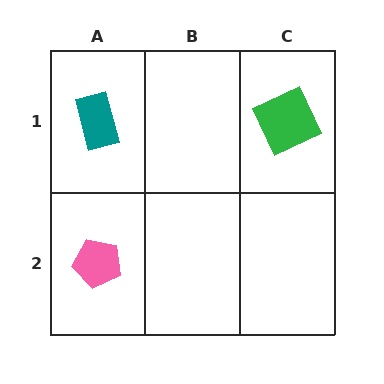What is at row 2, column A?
A pink pentagon.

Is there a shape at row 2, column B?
No, that cell is empty.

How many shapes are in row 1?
2 shapes.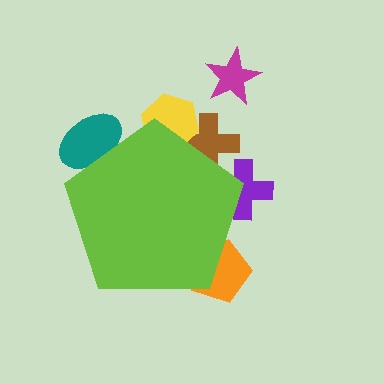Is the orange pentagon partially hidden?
Yes, the orange pentagon is partially hidden behind the lime pentagon.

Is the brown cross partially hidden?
Yes, the brown cross is partially hidden behind the lime pentagon.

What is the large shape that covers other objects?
A lime pentagon.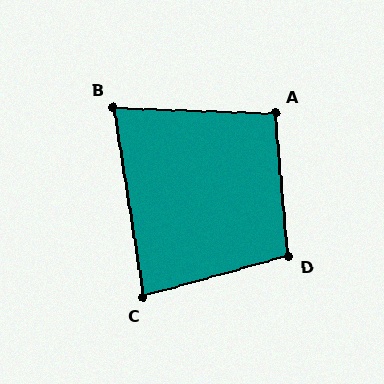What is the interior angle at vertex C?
Approximately 83 degrees (acute).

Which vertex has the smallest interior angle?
B, at approximately 79 degrees.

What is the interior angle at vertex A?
Approximately 97 degrees (obtuse).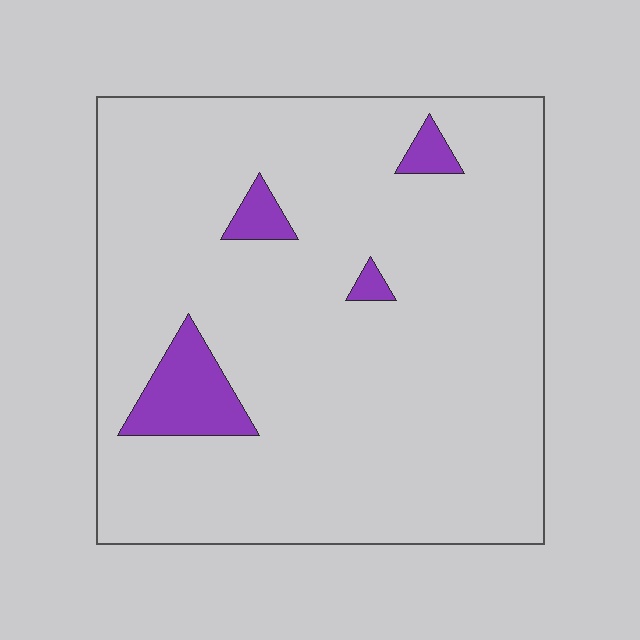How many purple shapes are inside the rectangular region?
4.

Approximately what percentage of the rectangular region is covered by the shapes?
Approximately 5%.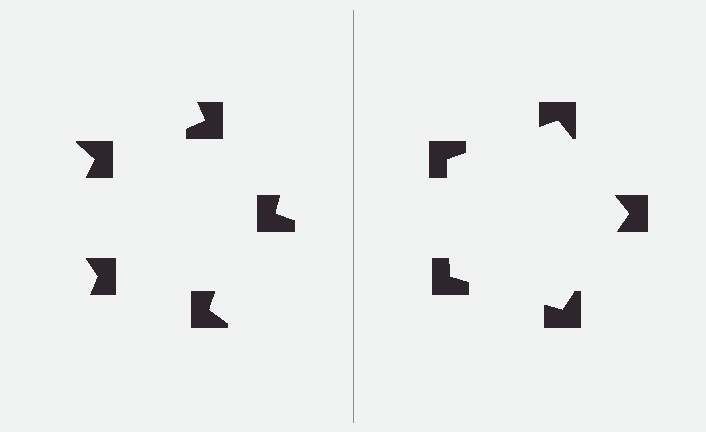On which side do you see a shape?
An illusory pentagon appears on the right side. On the left side the wedge cuts are rotated, so no coherent shape forms.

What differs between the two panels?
The notched squares are positioned identically on both sides; only the wedge orientations differ. On the right they align to a pentagon; on the left they are misaligned.